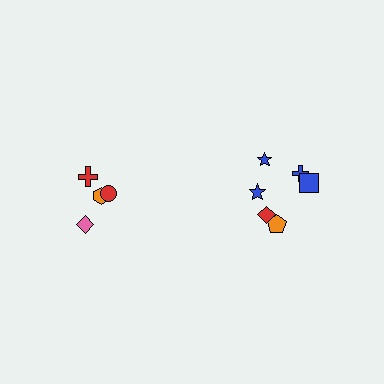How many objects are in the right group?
There are 6 objects.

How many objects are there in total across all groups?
There are 10 objects.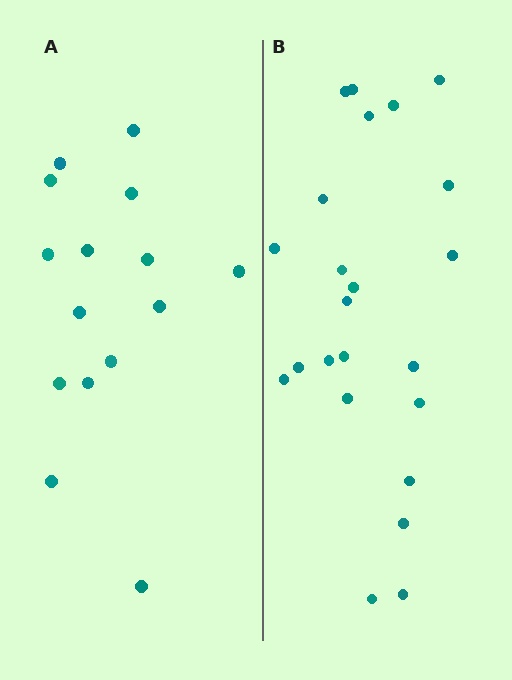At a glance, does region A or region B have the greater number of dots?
Region B (the right region) has more dots.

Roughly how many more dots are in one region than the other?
Region B has roughly 8 or so more dots than region A.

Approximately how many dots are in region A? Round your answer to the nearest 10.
About 20 dots. (The exact count is 15, which rounds to 20.)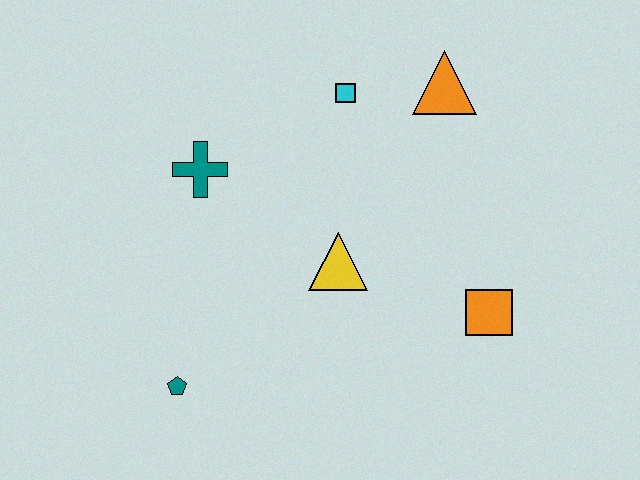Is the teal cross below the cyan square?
Yes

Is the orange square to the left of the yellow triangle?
No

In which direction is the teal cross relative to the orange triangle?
The teal cross is to the left of the orange triangle.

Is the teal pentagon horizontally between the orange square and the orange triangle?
No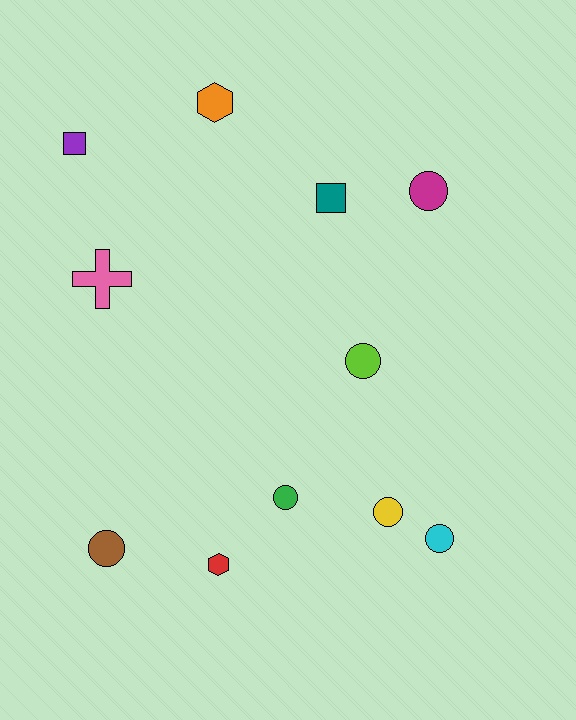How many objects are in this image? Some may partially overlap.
There are 11 objects.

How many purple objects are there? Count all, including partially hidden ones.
There is 1 purple object.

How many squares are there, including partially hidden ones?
There are 2 squares.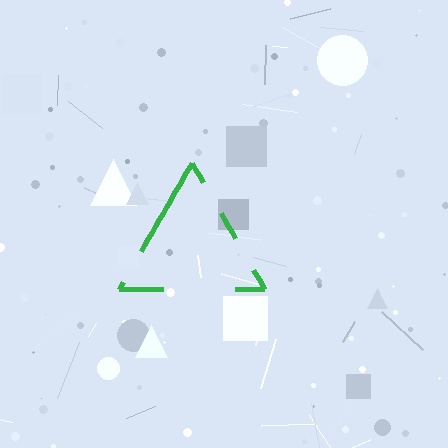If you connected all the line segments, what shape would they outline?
They would outline a triangle.